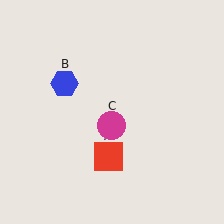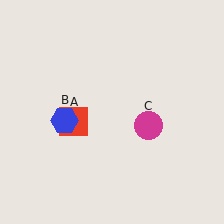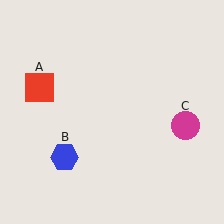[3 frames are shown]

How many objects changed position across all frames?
3 objects changed position: red square (object A), blue hexagon (object B), magenta circle (object C).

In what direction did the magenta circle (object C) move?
The magenta circle (object C) moved right.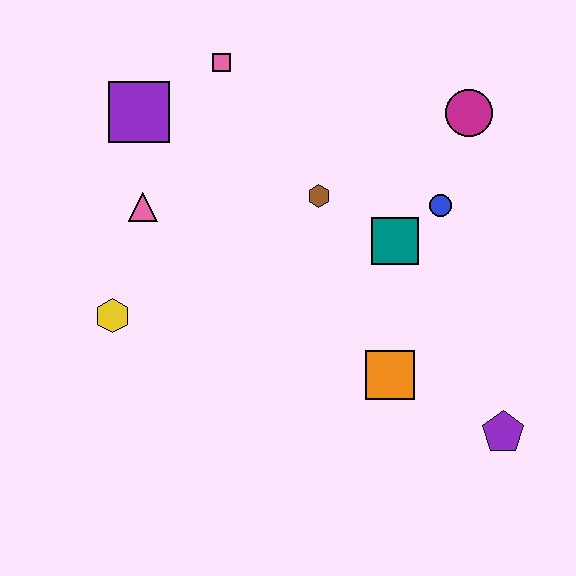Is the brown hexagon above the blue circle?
Yes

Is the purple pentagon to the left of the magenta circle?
No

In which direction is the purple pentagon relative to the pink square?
The purple pentagon is below the pink square.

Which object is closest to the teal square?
The blue circle is closest to the teal square.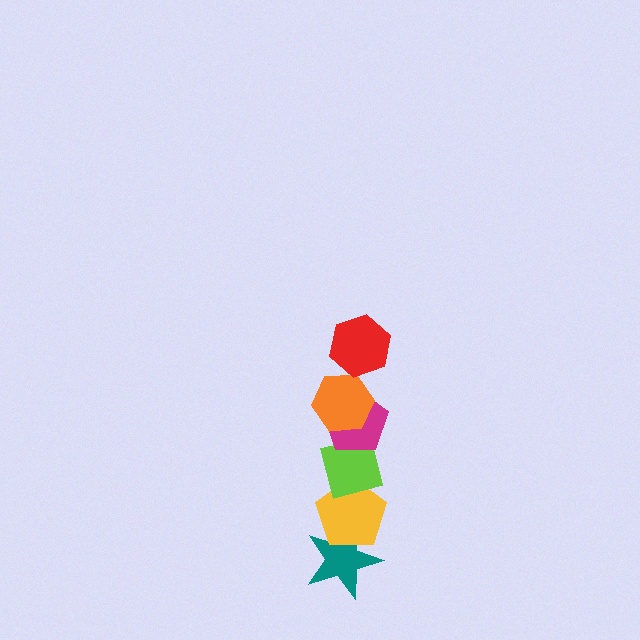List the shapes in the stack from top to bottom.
From top to bottom: the red hexagon, the orange hexagon, the magenta pentagon, the lime square, the yellow pentagon, the teal star.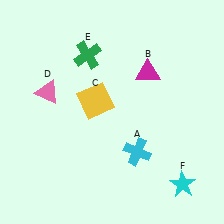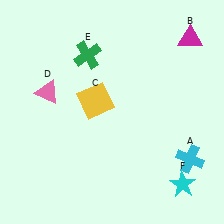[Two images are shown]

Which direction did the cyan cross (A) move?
The cyan cross (A) moved right.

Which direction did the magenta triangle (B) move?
The magenta triangle (B) moved right.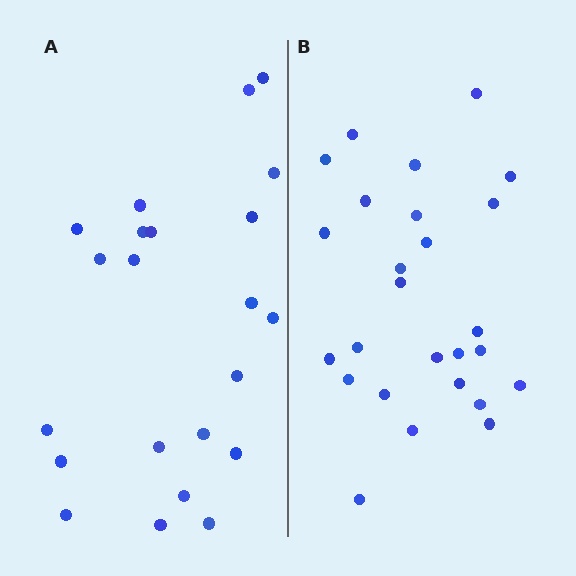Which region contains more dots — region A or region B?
Region B (the right region) has more dots.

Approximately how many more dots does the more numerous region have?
Region B has about 4 more dots than region A.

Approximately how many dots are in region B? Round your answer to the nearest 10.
About 30 dots. (The exact count is 26, which rounds to 30.)